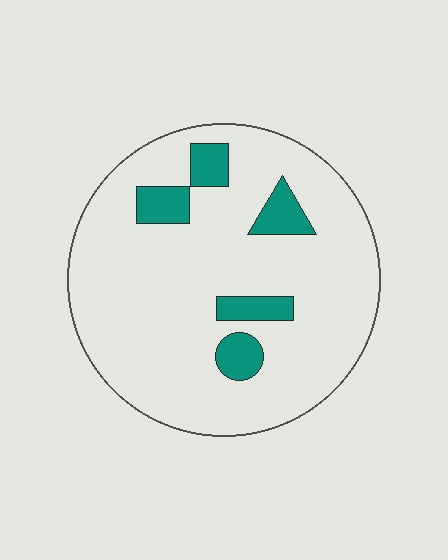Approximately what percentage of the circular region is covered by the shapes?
Approximately 15%.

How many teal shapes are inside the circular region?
5.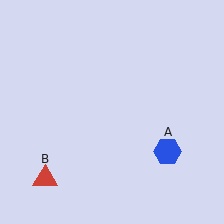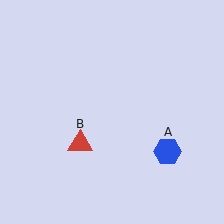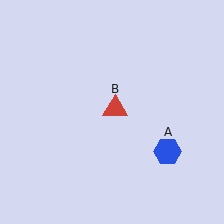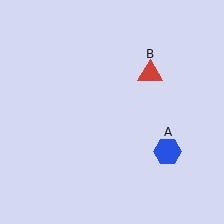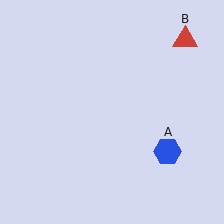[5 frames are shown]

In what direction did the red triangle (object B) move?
The red triangle (object B) moved up and to the right.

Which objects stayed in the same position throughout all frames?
Blue hexagon (object A) remained stationary.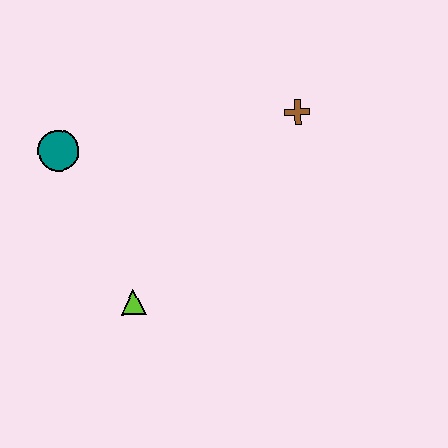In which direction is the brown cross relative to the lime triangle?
The brown cross is above the lime triangle.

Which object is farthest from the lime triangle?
The brown cross is farthest from the lime triangle.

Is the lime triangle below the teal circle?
Yes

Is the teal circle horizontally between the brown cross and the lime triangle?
No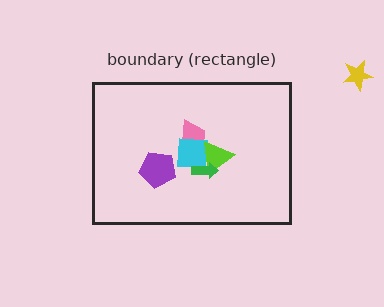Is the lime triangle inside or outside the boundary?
Inside.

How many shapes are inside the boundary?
5 inside, 1 outside.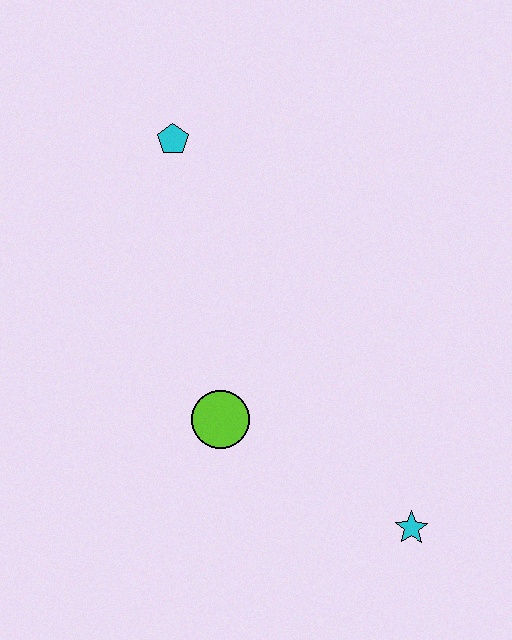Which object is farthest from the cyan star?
The cyan pentagon is farthest from the cyan star.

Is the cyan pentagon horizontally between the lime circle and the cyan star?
No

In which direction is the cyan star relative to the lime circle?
The cyan star is to the right of the lime circle.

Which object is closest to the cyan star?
The lime circle is closest to the cyan star.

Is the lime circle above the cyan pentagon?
No